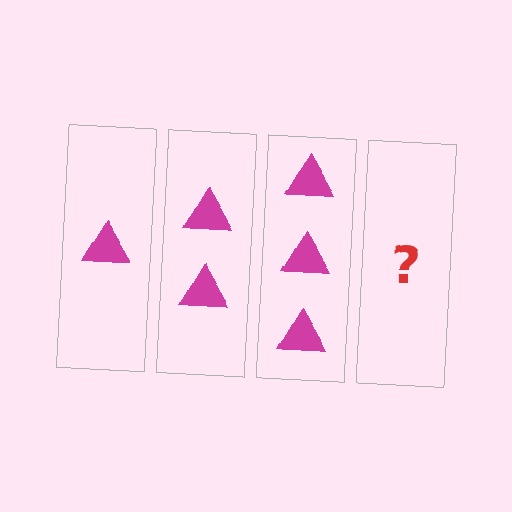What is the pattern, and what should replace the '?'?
The pattern is that each step adds one more triangle. The '?' should be 4 triangles.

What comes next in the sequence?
The next element should be 4 triangles.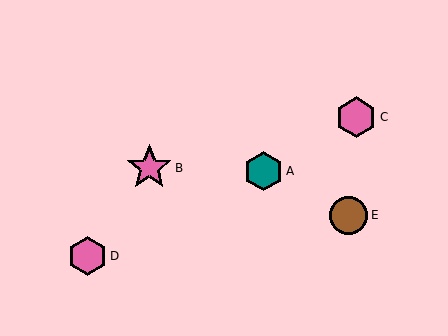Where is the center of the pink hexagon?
The center of the pink hexagon is at (88, 256).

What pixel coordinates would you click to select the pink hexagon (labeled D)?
Click at (88, 256) to select the pink hexagon D.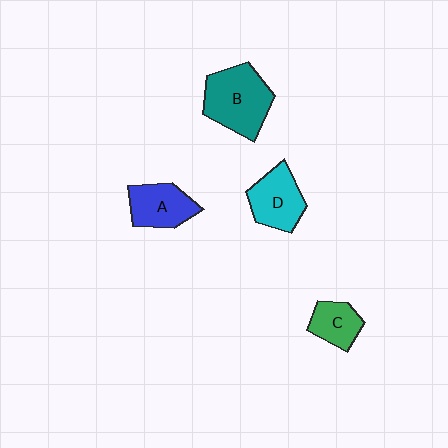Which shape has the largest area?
Shape B (teal).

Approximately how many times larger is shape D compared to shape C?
Approximately 1.4 times.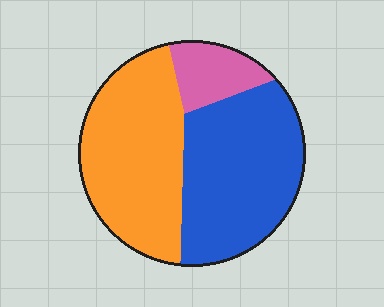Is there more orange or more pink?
Orange.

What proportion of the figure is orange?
Orange takes up about two fifths (2/5) of the figure.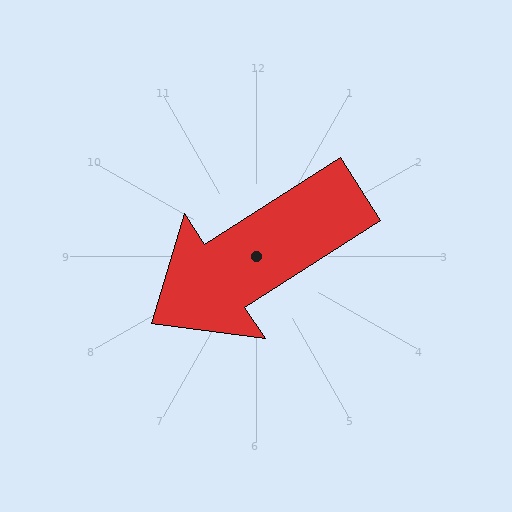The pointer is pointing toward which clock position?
Roughly 8 o'clock.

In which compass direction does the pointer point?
Southwest.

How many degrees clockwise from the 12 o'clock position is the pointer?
Approximately 237 degrees.